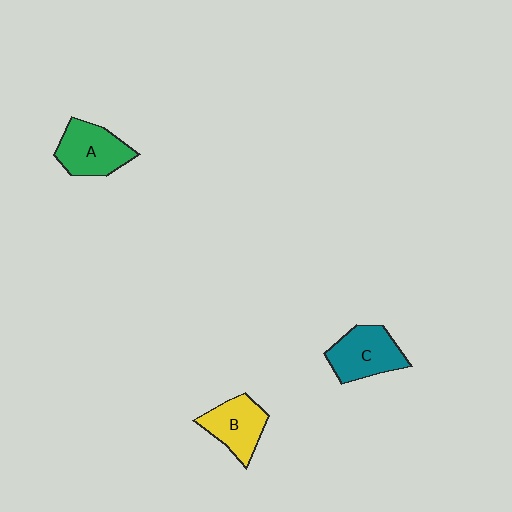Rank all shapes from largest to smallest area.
From largest to smallest: A (green), C (teal), B (yellow).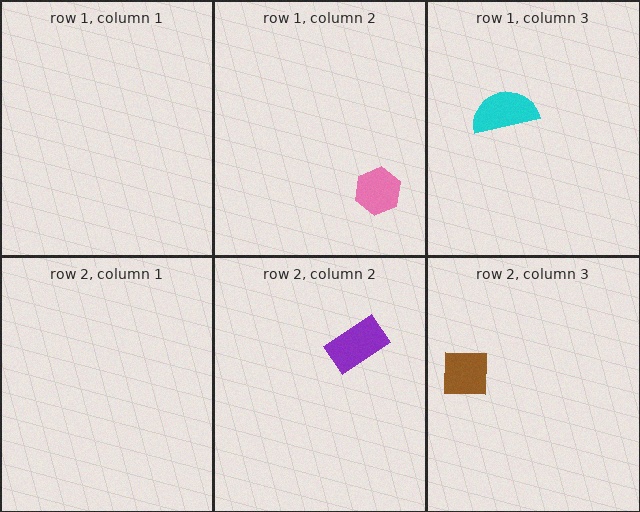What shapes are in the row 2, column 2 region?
The purple rectangle.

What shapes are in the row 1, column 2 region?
The pink hexagon.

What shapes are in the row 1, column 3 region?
The cyan semicircle.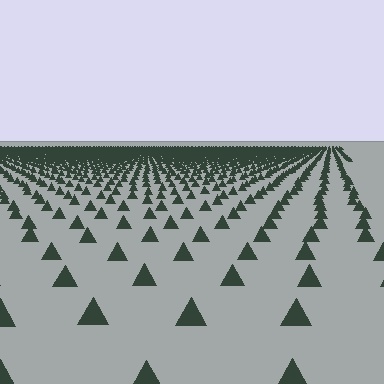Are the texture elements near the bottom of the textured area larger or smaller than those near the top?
Larger. Near the bottom, elements are closer to the viewer and appear at a bigger on-screen size.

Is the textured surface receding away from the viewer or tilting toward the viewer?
The surface is receding away from the viewer. Texture elements get smaller and denser toward the top.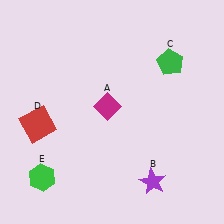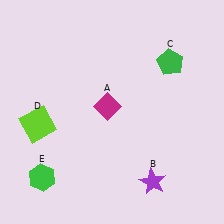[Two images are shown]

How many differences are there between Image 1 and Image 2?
There is 1 difference between the two images.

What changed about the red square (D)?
In Image 1, D is red. In Image 2, it changed to lime.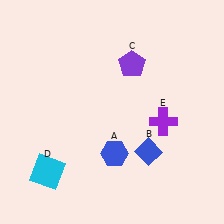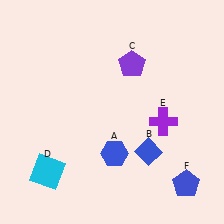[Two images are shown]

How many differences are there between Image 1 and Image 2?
There is 1 difference between the two images.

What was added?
A blue pentagon (F) was added in Image 2.